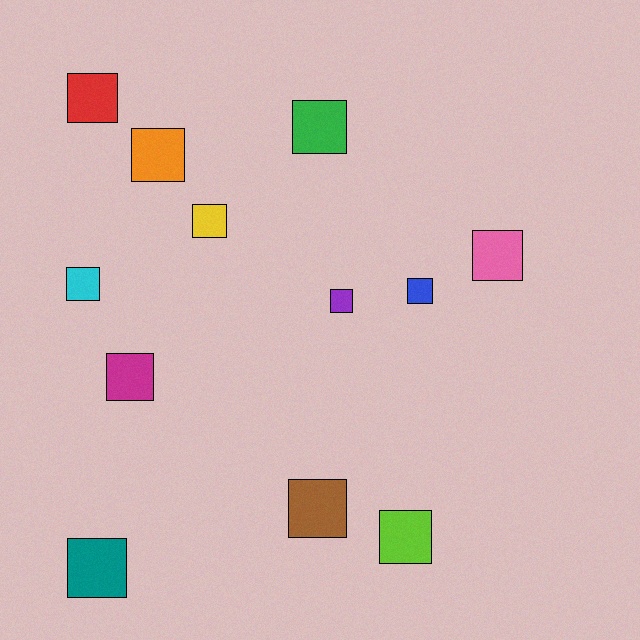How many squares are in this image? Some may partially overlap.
There are 12 squares.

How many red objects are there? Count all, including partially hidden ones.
There is 1 red object.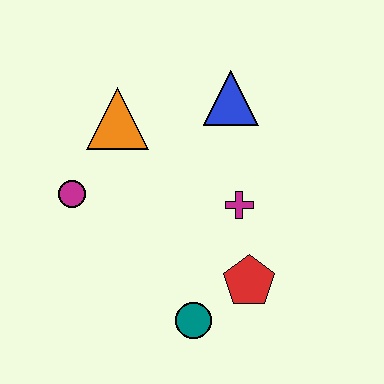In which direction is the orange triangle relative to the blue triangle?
The orange triangle is to the left of the blue triangle.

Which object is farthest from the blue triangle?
The teal circle is farthest from the blue triangle.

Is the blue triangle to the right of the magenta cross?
No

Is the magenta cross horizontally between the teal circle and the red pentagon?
Yes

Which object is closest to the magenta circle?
The orange triangle is closest to the magenta circle.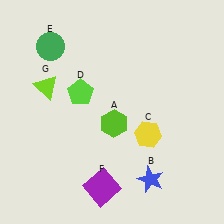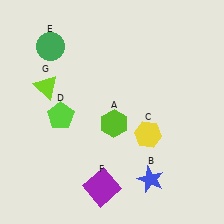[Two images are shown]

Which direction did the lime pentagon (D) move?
The lime pentagon (D) moved down.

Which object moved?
The lime pentagon (D) moved down.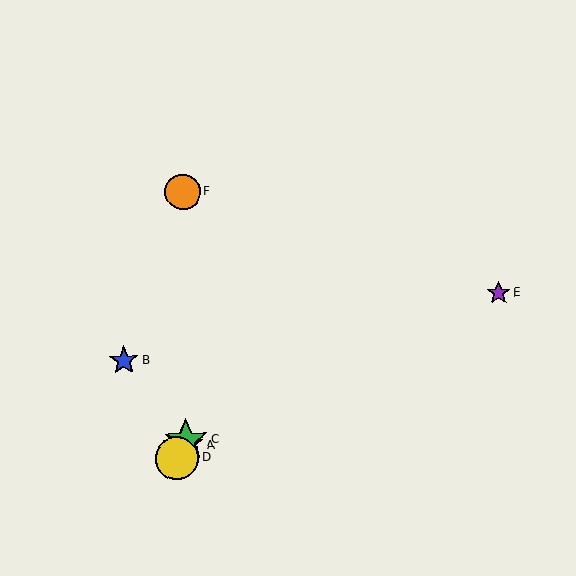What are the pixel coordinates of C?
Object C is at (186, 440).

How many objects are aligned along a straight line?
3 objects (A, C, D) are aligned along a straight line.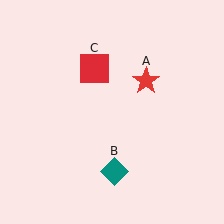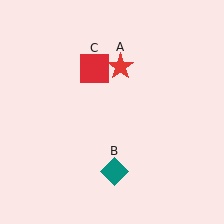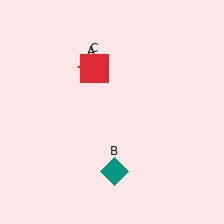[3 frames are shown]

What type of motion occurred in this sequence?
The red star (object A) rotated counterclockwise around the center of the scene.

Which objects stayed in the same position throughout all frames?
Teal diamond (object B) and red square (object C) remained stationary.